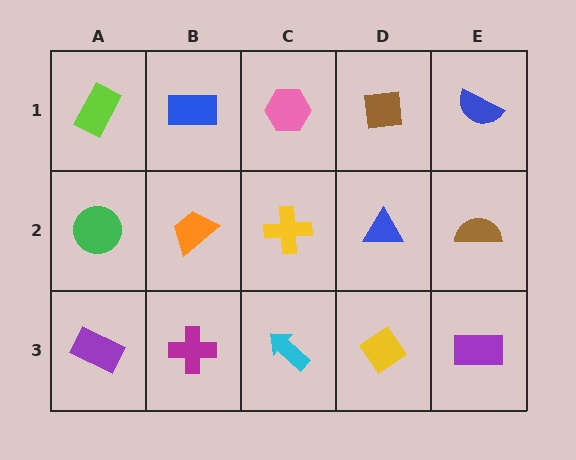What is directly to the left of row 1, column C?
A blue rectangle.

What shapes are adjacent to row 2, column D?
A brown square (row 1, column D), a yellow diamond (row 3, column D), a yellow cross (row 2, column C), a brown semicircle (row 2, column E).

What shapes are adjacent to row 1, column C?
A yellow cross (row 2, column C), a blue rectangle (row 1, column B), a brown square (row 1, column D).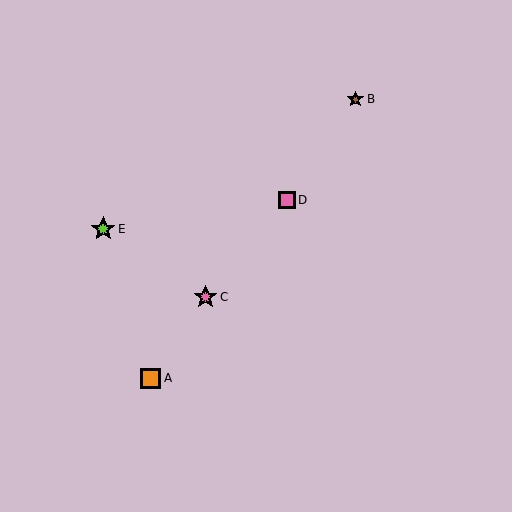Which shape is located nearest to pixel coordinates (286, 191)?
The pink square (labeled D) at (287, 200) is nearest to that location.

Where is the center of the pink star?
The center of the pink star is at (206, 297).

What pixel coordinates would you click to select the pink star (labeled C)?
Click at (206, 297) to select the pink star C.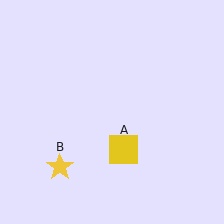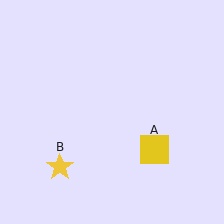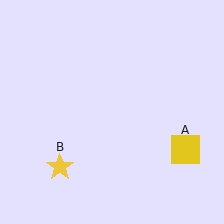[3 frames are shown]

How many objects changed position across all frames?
1 object changed position: yellow square (object A).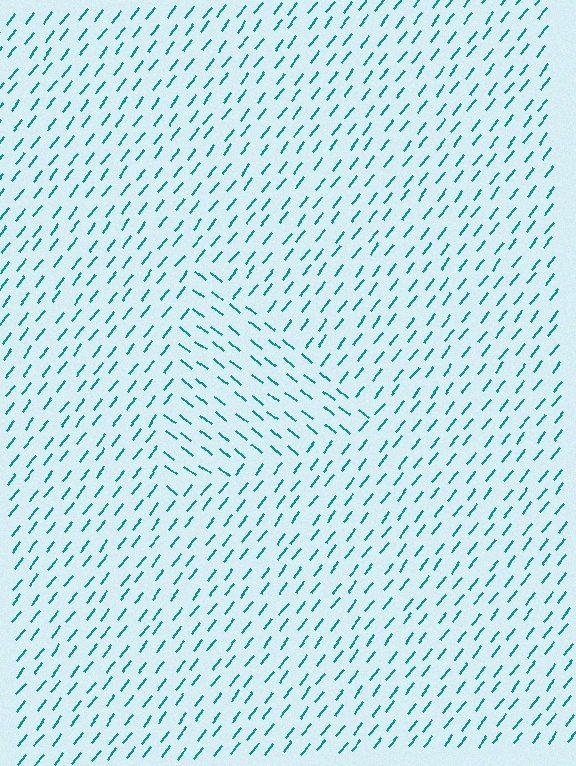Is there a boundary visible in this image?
Yes, there is a texture boundary formed by a change in line orientation.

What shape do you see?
I see a triangle.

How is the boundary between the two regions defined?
The boundary is defined purely by a change in line orientation (approximately 89 degrees difference). All lines are the same color and thickness.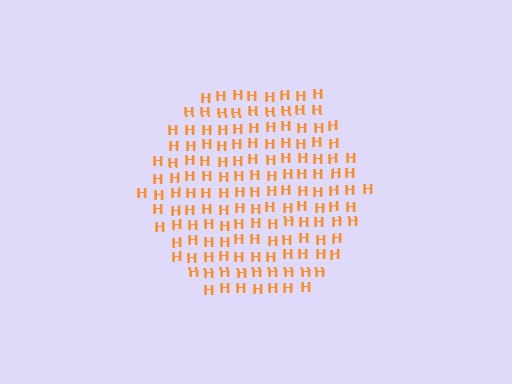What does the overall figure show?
The overall figure shows a hexagon.